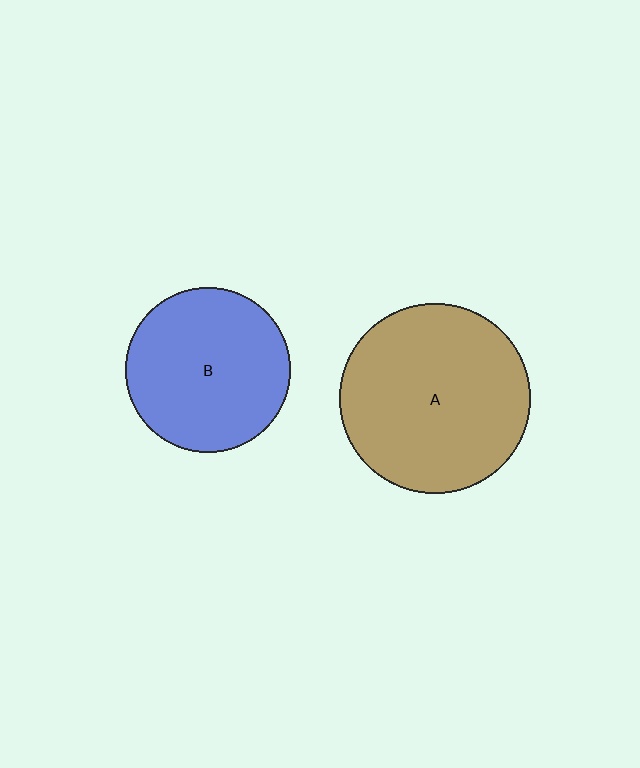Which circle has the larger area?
Circle A (brown).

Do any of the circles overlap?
No, none of the circles overlap.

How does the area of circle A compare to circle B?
Approximately 1.3 times.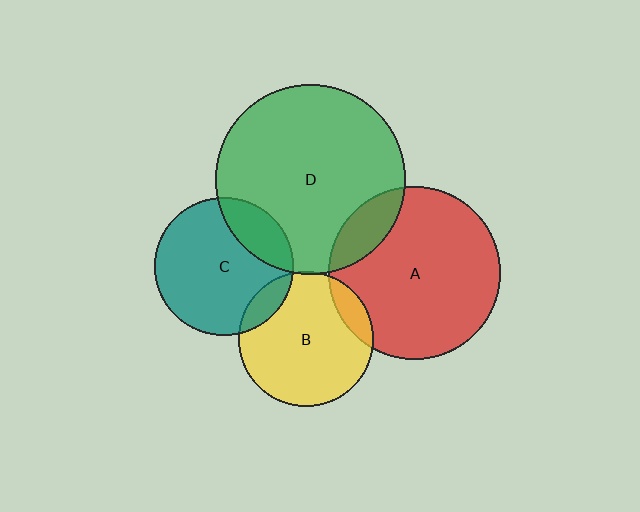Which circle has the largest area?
Circle D (green).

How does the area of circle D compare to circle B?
Approximately 2.0 times.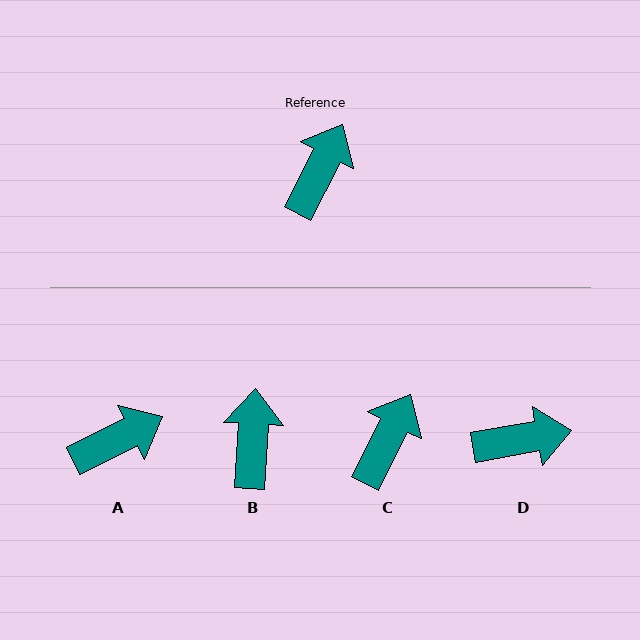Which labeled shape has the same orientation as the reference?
C.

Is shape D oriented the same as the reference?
No, it is off by about 53 degrees.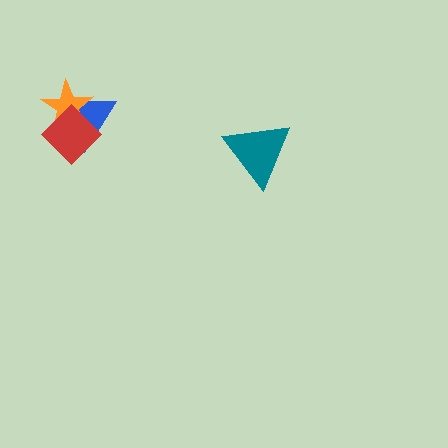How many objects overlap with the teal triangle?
0 objects overlap with the teal triangle.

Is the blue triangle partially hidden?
Yes, it is partially covered by another shape.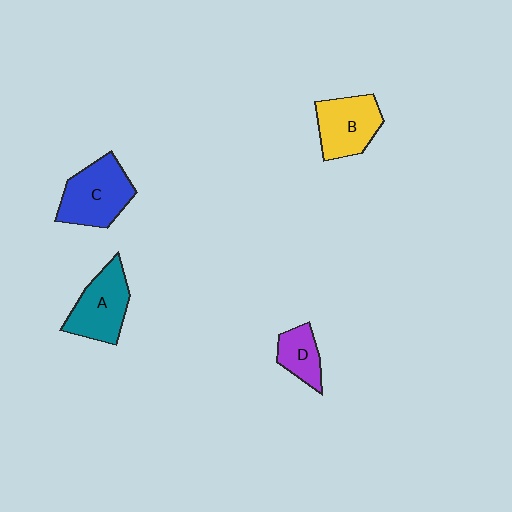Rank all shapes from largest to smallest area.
From largest to smallest: C (blue), A (teal), B (yellow), D (purple).